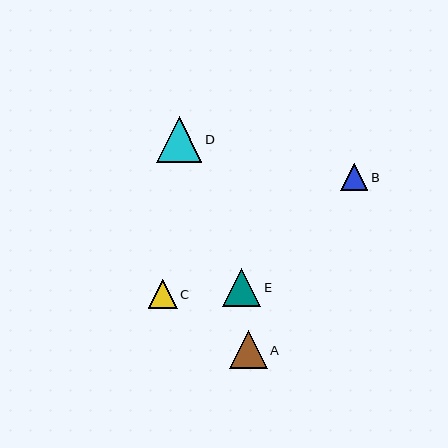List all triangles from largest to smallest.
From largest to smallest: D, E, A, C, B.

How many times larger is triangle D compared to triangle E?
Triangle D is approximately 1.2 times the size of triangle E.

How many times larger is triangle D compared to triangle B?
Triangle D is approximately 1.7 times the size of triangle B.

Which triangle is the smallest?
Triangle B is the smallest with a size of approximately 27 pixels.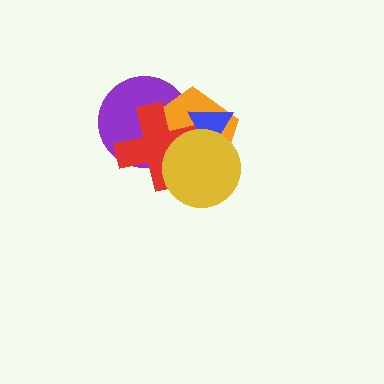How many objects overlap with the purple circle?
3 objects overlap with the purple circle.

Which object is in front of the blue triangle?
The yellow circle is in front of the blue triangle.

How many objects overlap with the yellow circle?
4 objects overlap with the yellow circle.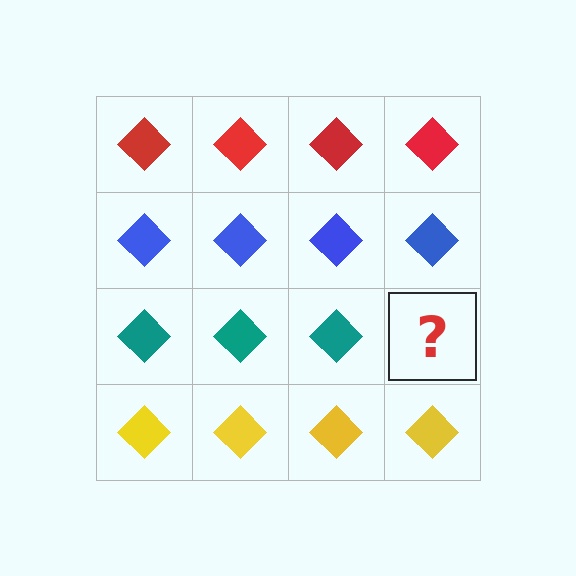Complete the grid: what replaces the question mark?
The question mark should be replaced with a teal diamond.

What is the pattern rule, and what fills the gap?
The rule is that each row has a consistent color. The gap should be filled with a teal diamond.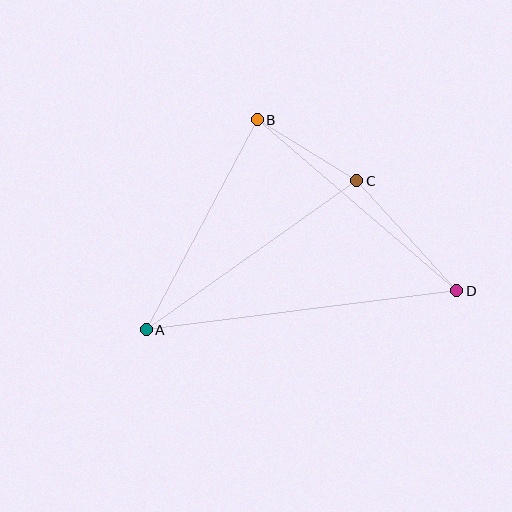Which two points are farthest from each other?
Points A and D are farthest from each other.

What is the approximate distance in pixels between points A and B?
The distance between A and B is approximately 237 pixels.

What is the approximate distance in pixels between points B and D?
The distance between B and D is approximately 263 pixels.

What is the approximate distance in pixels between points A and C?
The distance between A and C is approximately 258 pixels.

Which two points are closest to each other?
Points B and C are closest to each other.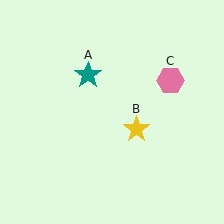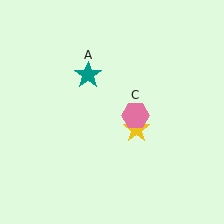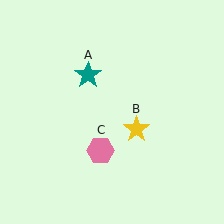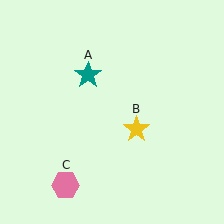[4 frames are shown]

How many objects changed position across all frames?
1 object changed position: pink hexagon (object C).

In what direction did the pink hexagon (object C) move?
The pink hexagon (object C) moved down and to the left.